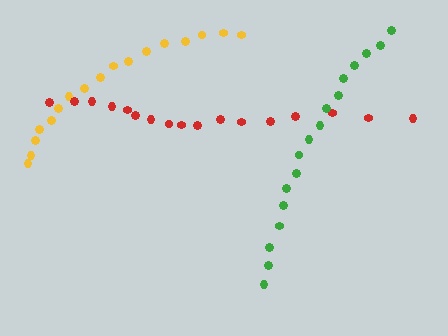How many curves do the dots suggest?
There are 3 distinct paths.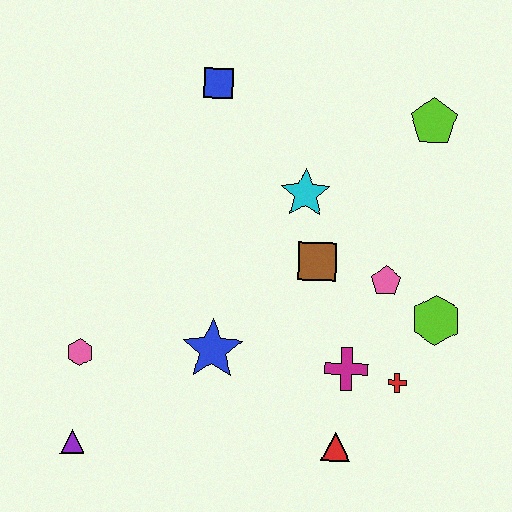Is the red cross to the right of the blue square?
Yes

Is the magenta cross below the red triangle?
No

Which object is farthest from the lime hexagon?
The purple triangle is farthest from the lime hexagon.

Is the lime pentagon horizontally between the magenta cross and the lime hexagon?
Yes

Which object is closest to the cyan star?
The brown square is closest to the cyan star.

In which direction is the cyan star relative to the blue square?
The cyan star is below the blue square.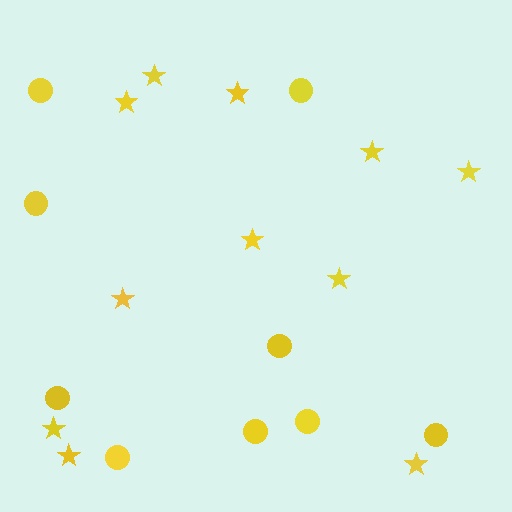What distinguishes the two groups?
There are 2 groups: one group of stars (11) and one group of circles (9).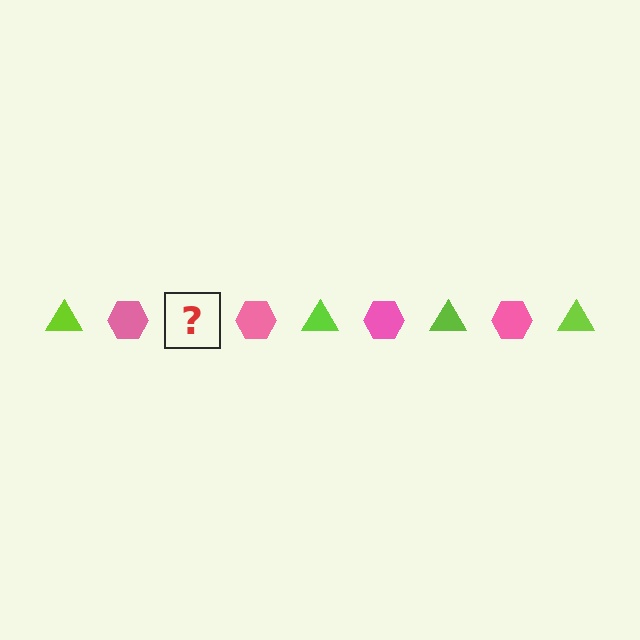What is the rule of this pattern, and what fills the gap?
The rule is that the pattern alternates between lime triangle and pink hexagon. The gap should be filled with a lime triangle.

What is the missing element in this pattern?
The missing element is a lime triangle.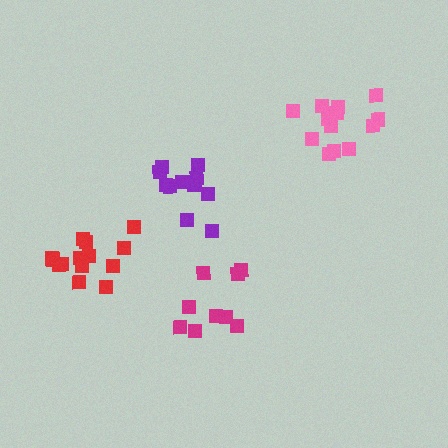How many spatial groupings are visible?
There are 4 spatial groupings.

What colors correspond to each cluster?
The clusters are colored: purple, magenta, pink, red.